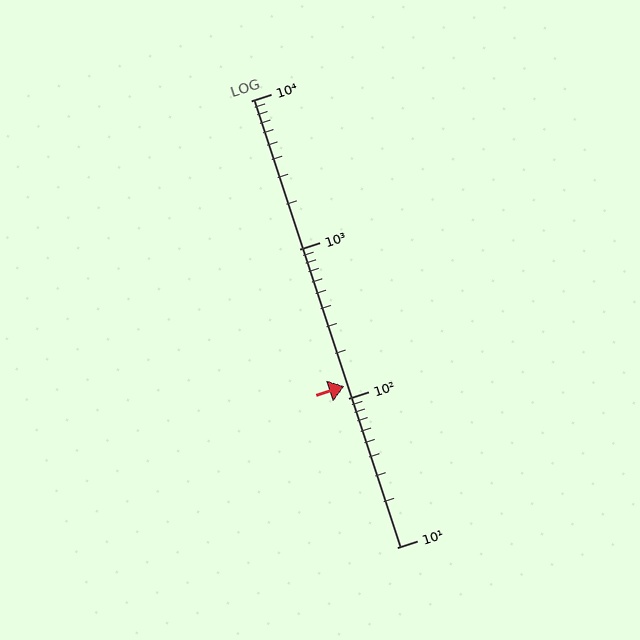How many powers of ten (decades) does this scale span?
The scale spans 3 decades, from 10 to 10000.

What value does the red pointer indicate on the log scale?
The pointer indicates approximately 120.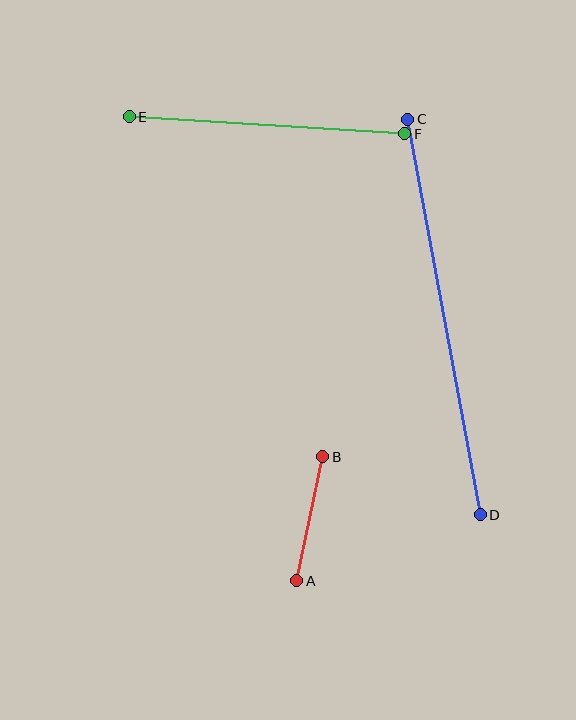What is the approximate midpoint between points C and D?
The midpoint is at approximately (444, 317) pixels.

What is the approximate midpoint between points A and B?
The midpoint is at approximately (310, 519) pixels.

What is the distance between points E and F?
The distance is approximately 276 pixels.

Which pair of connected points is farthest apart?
Points C and D are farthest apart.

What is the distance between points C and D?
The distance is approximately 402 pixels.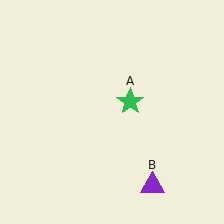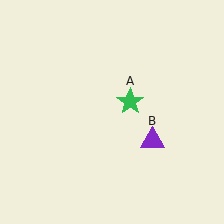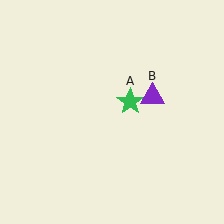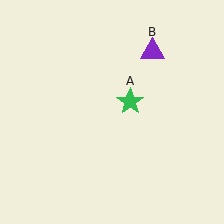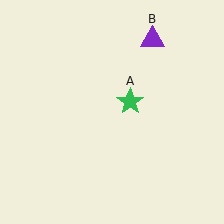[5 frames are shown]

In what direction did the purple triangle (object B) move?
The purple triangle (object B) moved up.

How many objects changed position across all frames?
1 object changed position: purple triangle (object B).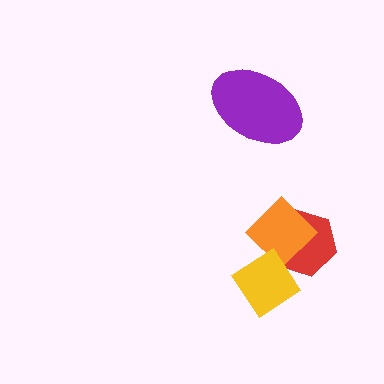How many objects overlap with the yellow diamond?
2 objects overlap with the yellow diamond.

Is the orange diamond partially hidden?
Yes, it is partially covered by another shape.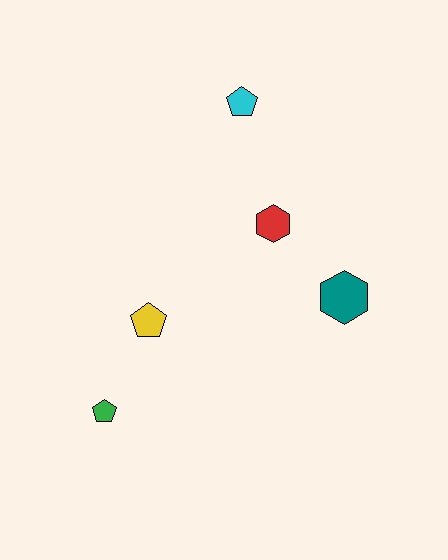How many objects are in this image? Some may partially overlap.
There are 5 objects.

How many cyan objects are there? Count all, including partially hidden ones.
There is 1 cyan object.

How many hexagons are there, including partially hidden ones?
There are 2 hexagons.